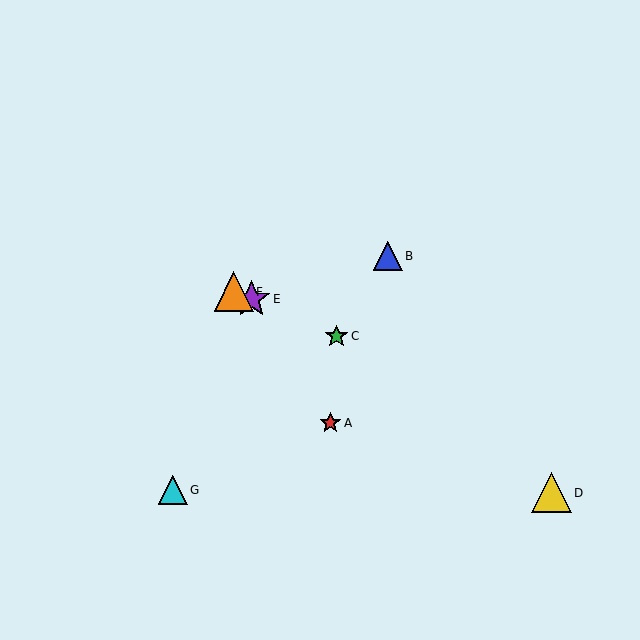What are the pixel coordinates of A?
Object A is at (330, 423).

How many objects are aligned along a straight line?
3 objects (C, E, F) are aligned along a straight line.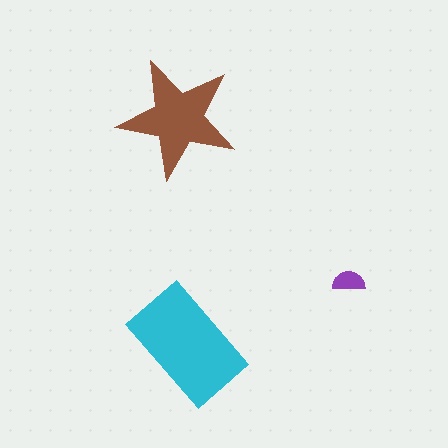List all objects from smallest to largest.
The purple semicircle, the brown star, the cyan rectangle.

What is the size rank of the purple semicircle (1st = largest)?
3rd.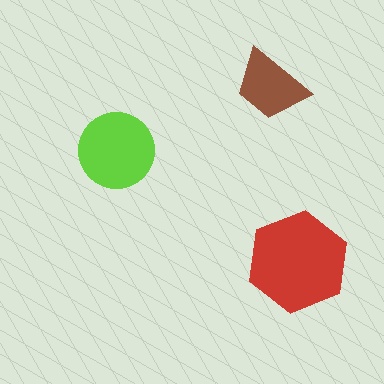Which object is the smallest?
The brown trapezoid.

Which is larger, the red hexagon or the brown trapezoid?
The red hexagon.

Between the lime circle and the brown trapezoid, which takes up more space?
The lime circle.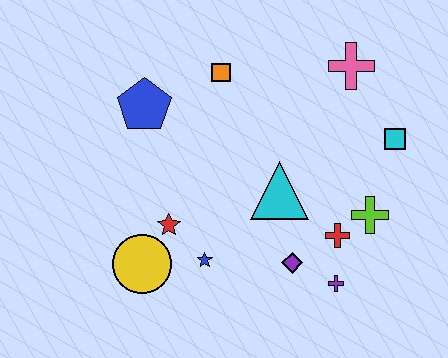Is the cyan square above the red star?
Yes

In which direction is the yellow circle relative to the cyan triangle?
The yellow circle is to the left of the cyan triangle.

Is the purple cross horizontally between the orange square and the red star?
No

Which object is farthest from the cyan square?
The yellow circle is farthest from the cyan square.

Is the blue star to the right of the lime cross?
No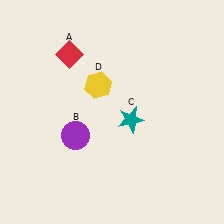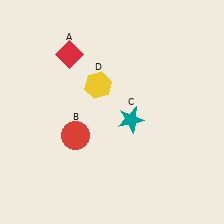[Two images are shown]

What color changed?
The circle (B) changed from purple in Image 1 to red in Image 2.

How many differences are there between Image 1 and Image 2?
There is 1 difference between the two images.